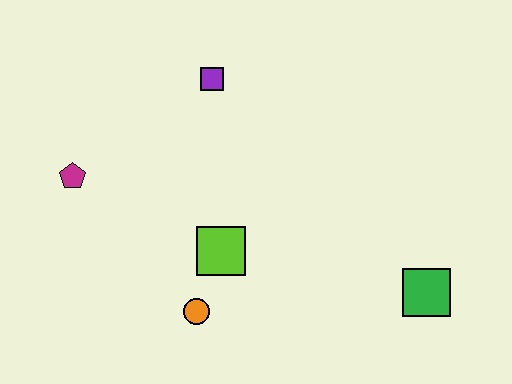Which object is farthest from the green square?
The magenta pentagon is farthest from the green square.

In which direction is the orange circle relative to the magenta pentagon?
The orange circle is below the magenta pentagon.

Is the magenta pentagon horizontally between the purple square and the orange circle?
No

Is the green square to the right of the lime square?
Yes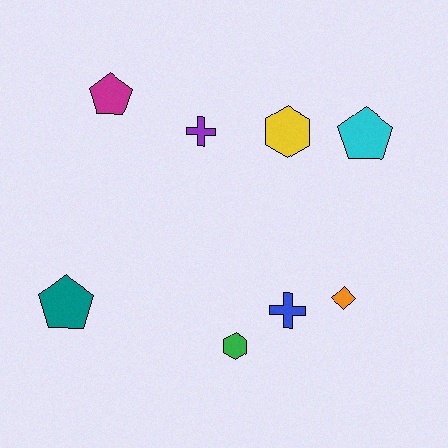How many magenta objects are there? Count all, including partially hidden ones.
There is 1 magenta object.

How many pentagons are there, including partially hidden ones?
There are 3 pentagons.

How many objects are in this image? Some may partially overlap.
There are 8 objects.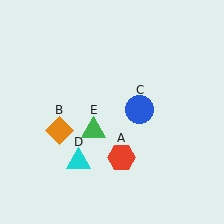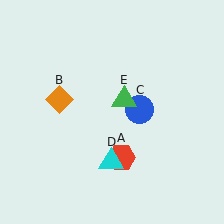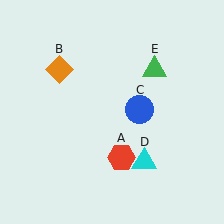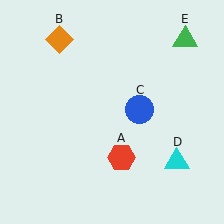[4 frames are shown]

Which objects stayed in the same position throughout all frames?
Red hexagon (object A) and blue circle (object C) remained stationary.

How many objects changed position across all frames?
3 objects changed position: orange diamond (object B), cyan triangle (object D), green triangle (object E).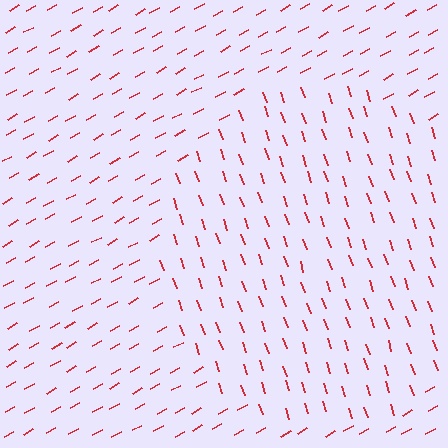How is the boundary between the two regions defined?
The boundary is defined purely by a change in line orientation (approximately 80 degrees difference). All lines are the same color and thickness.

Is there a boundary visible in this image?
Yes, there is a texture boundary formed by a change in line orientation.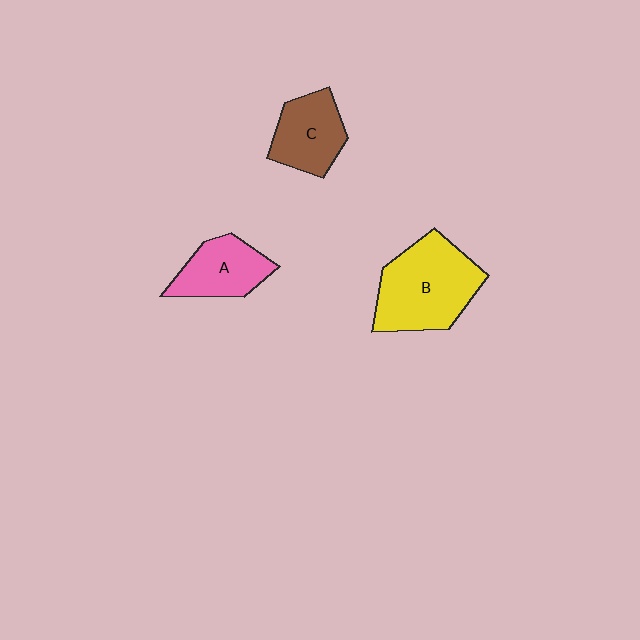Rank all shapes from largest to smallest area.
From largest to smallest: B (yellow), C (brown), A (pink).